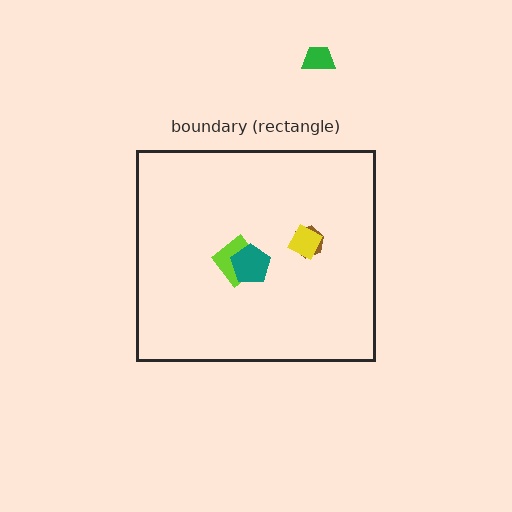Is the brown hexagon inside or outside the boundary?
Inside.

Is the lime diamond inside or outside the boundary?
Inside.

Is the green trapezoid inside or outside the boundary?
Outside.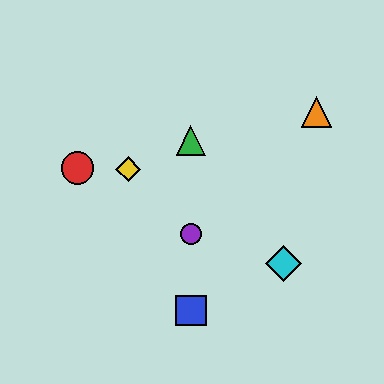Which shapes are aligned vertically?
The blue square, the green triangle, the purple circle are aligned vertically.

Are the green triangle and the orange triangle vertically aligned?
No, the green triangle is at x≈191 and the orange triangle is at x≈316.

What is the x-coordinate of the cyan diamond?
The cyan diamond is at x≈284.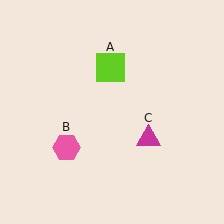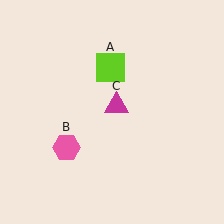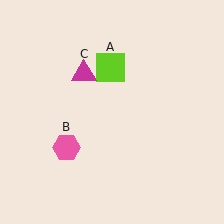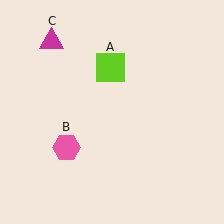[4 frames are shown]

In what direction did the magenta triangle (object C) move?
The magenta triangle (object C) moved up and to the left.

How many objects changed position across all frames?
1 object changed position: magenta triangle (object C).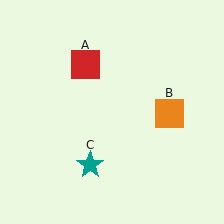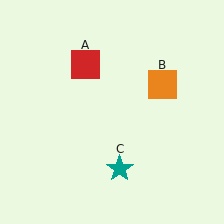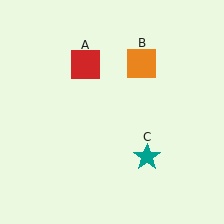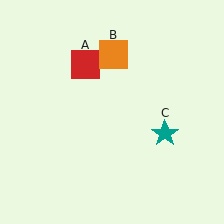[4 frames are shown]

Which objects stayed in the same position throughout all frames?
Red square (object A) remained stationary.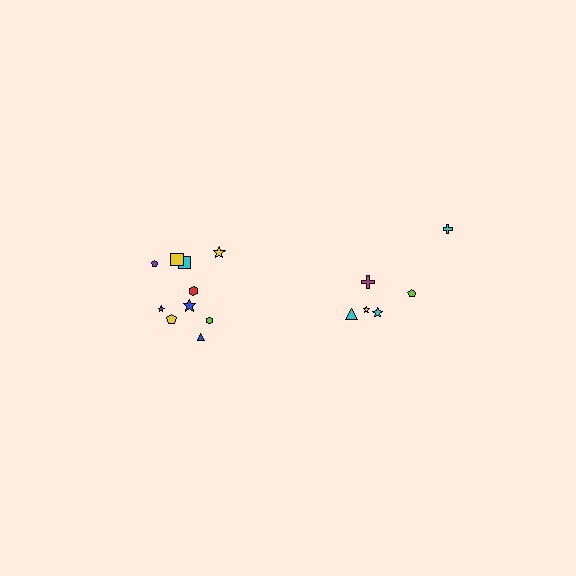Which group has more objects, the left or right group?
The left group.